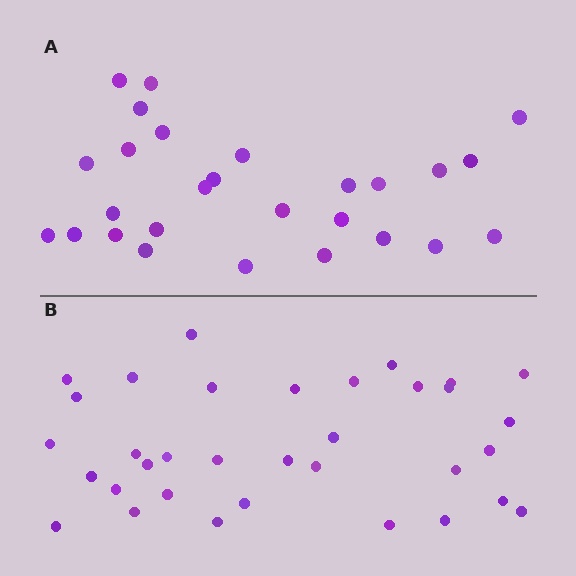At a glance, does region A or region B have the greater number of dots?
Region B (the bottom region) has more dots.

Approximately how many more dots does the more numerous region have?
Region B has roughly 8 or so more dots than region A.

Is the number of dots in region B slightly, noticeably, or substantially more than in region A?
Region B has noticeably more, but not dramatically so. The ratio is roughly 1.3 to 1.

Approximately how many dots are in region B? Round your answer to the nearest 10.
About 30 dots. (The exact count is 34, which rounds to 30.)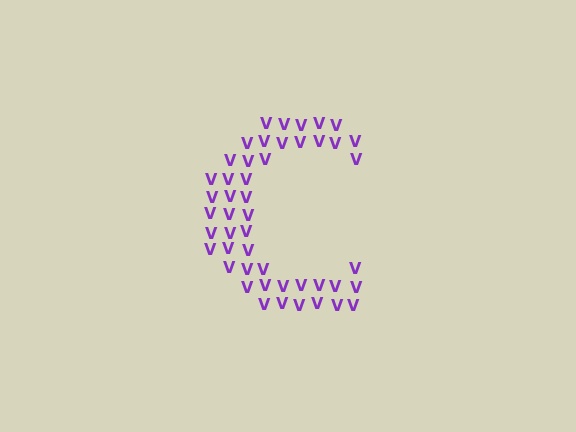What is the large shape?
The large shape is the letter C.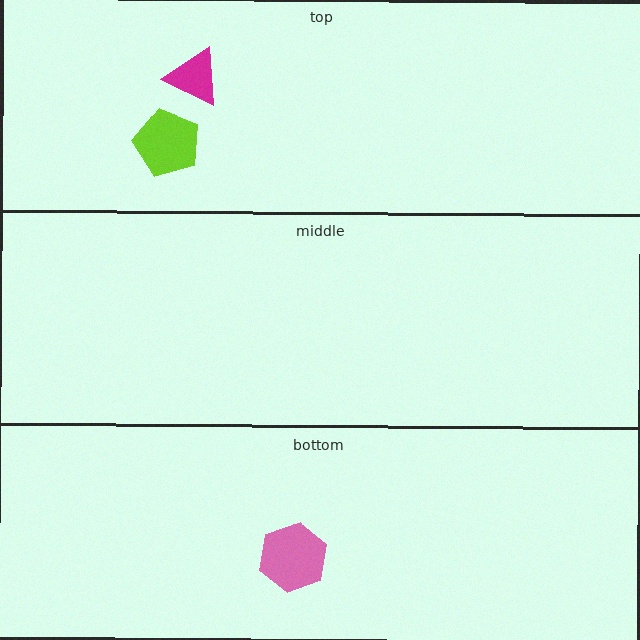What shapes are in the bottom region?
The pink hexagon.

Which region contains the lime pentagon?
The top region.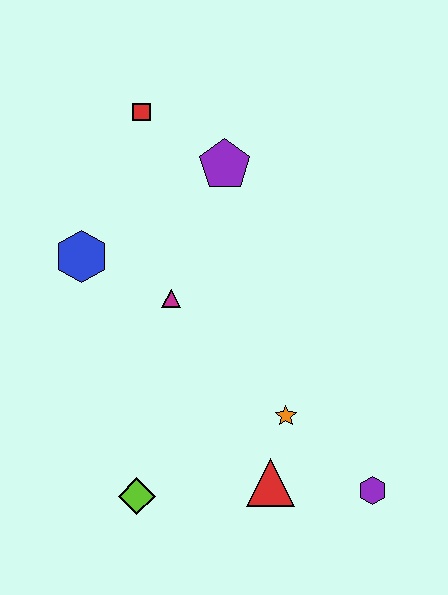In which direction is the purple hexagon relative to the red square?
The purple hexagon is below the red square.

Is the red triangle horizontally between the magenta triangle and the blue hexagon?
No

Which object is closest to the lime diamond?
The red triangle is closest to the lime diamond.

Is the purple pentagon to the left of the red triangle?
Yes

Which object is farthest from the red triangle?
The red square is farthest from the red triangle.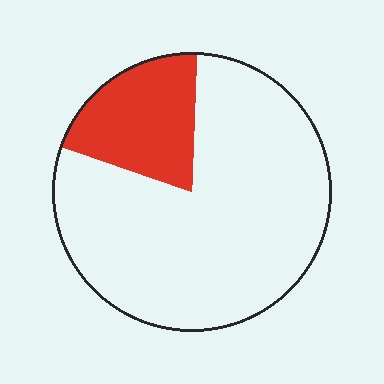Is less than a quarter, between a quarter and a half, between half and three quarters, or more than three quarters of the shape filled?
Less than a quarter.